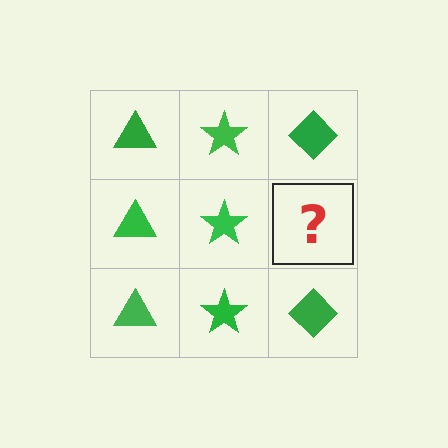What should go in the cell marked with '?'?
The missing cell should contain a green diamond.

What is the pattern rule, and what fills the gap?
The rule is that each column has a consistent shape. The gap should be filled with a green diamond.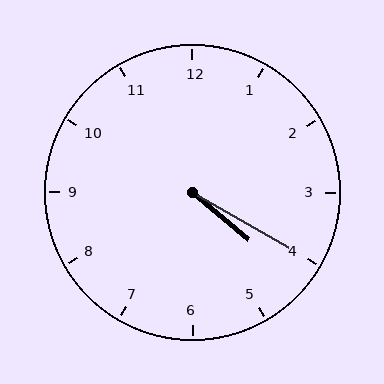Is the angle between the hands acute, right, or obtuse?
It is acute.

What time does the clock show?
4:20.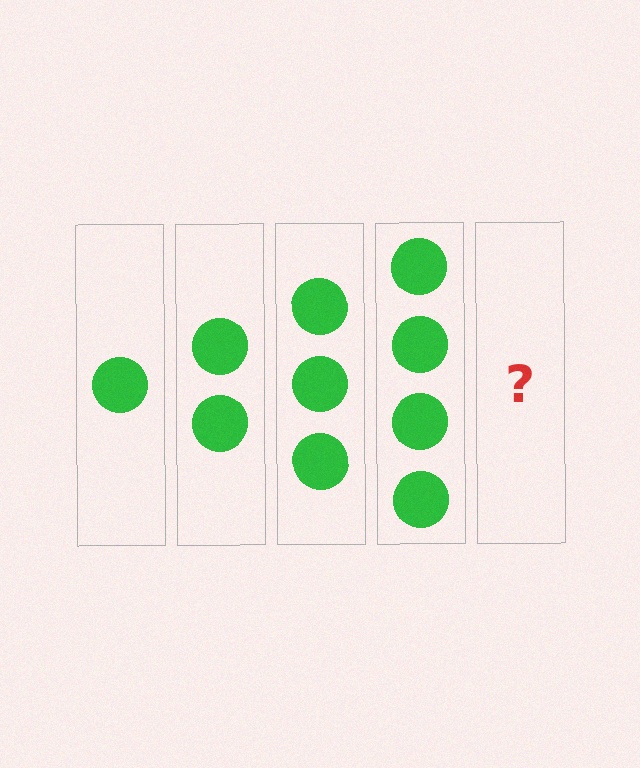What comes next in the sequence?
The next element should be 5 circles.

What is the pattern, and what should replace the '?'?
The pattern is that each step adds one more circle. The '?' should be 5 circles.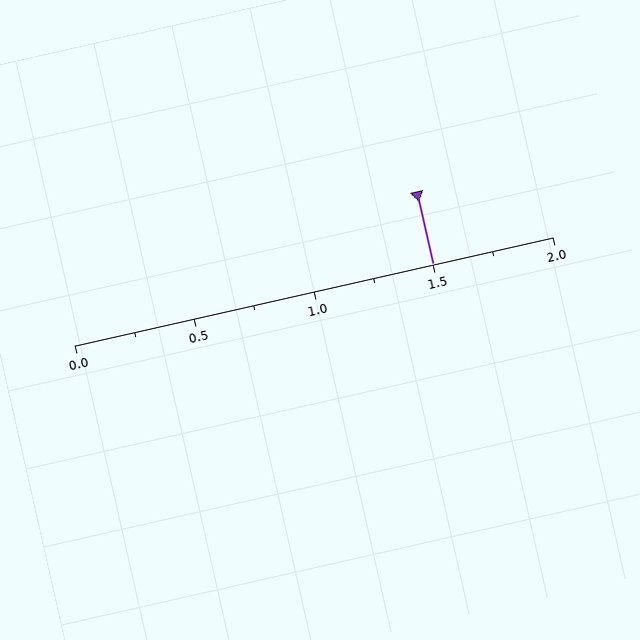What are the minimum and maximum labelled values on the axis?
The axis runs from 0.0 to 2.0.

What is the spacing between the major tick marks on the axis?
The major ticks are spaced 0.5 apart.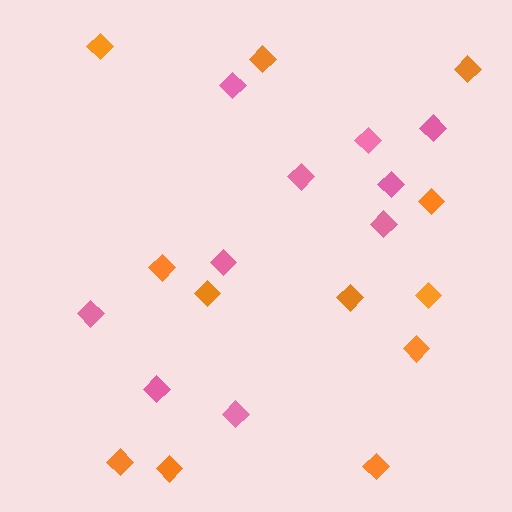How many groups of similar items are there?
There are 2 groups: one group of pink diamonds (10) and one group of orange diamonds (12).